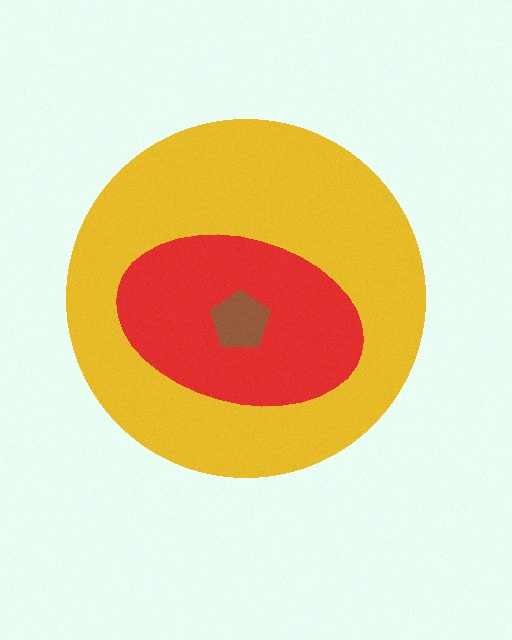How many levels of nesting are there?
3.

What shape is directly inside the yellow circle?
The red ellipse.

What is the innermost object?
The brown pentagon.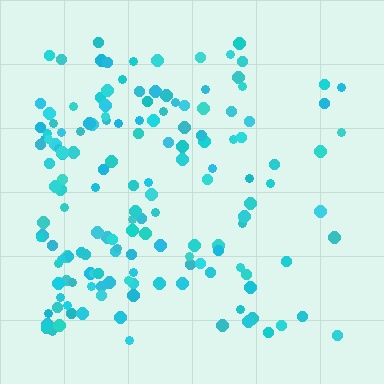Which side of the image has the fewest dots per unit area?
The right.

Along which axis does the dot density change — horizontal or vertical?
Horizontal.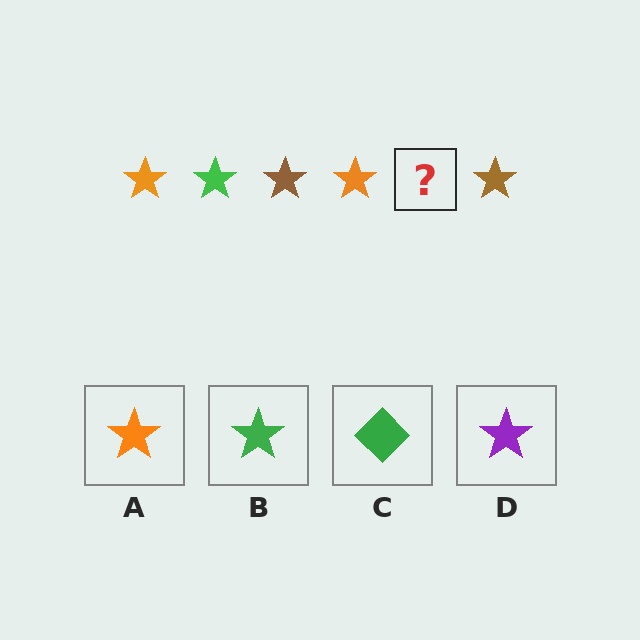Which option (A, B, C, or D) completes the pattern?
B.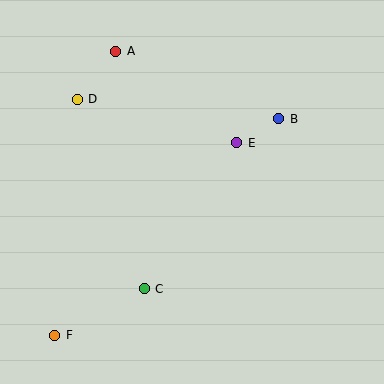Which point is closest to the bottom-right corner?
Point C is closest to the bottom-right corner.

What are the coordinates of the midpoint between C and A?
The midpoint between C and A is at (130, 170).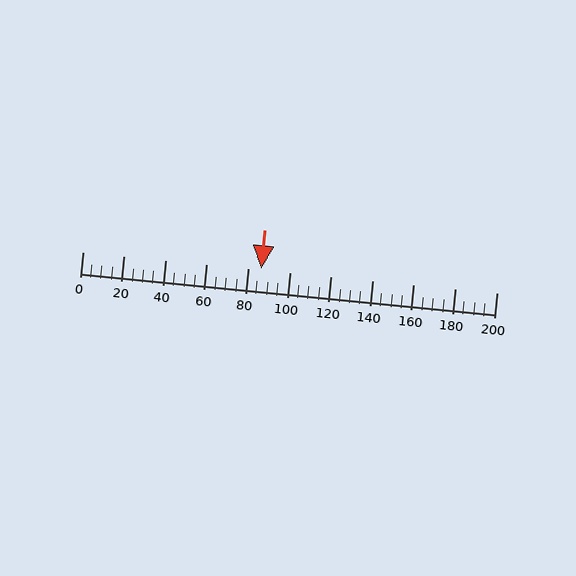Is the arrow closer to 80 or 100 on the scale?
The arrow is closer to 80.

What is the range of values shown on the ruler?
The ruler shows values from 0 to 200.